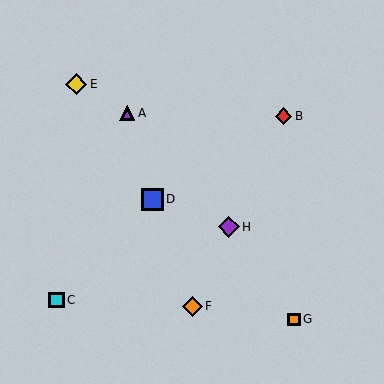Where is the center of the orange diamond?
The center of the orange diamond is at (193, 307).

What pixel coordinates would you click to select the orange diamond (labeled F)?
Click at (193, 307) to select the orange diamond F.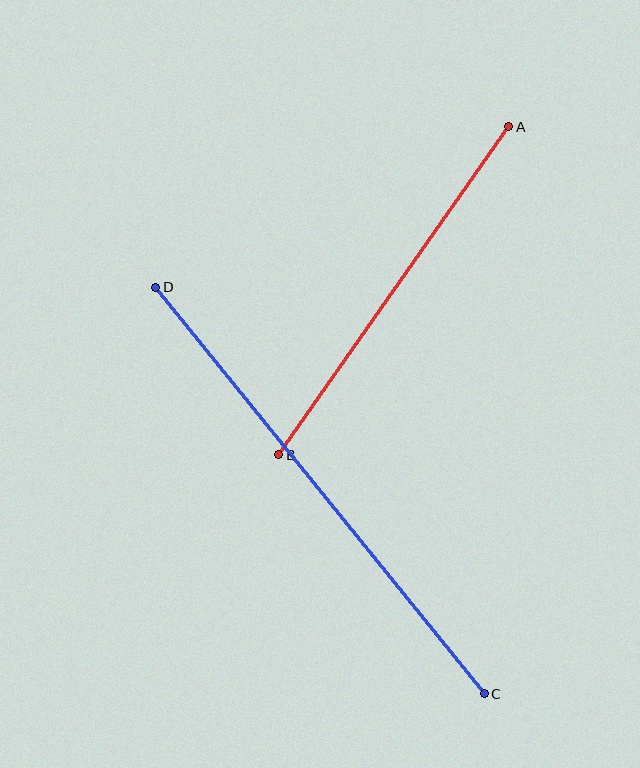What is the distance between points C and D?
The distance is approximately 523 pixels.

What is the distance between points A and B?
The distance is approximately 400 pixels.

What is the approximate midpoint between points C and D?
The midpoint is at approximately (320, 491) pixels.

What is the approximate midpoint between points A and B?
The midpoint is at approximately (394, 291) pixels.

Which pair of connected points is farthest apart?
Points C and D are farthest apart.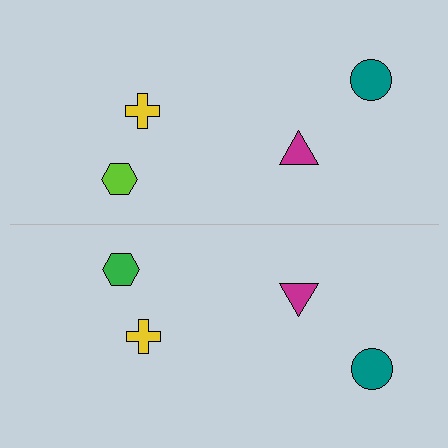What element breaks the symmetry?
The green hexagon on the bottom side breaks the symmetry — its mirror counterpart is lime.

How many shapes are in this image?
There are 8 shapes in this image.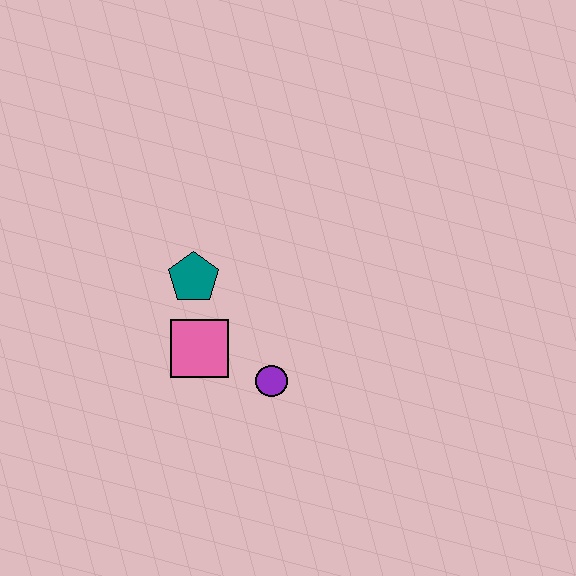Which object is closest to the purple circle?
The pink square is closest to the purple circle.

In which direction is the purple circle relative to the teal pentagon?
The purple circle is below the teal pentagon.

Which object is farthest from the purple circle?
The teal pentagon is farthest from the purple circle.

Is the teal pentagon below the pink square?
No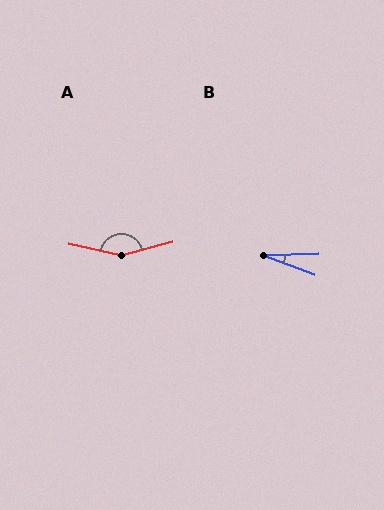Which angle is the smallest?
B, at approximately 23 degrees.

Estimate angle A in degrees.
Approximately 153 degrees.